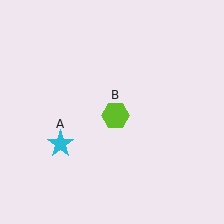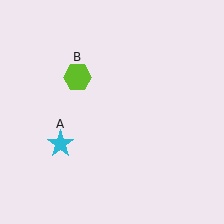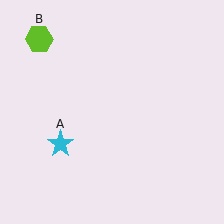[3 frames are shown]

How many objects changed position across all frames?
1 object changed position: lime hexagon (object B).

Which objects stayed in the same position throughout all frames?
Cyan star (object A) remained stationary.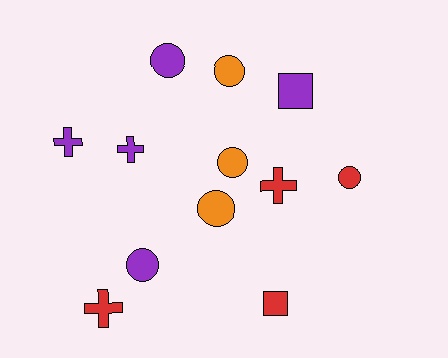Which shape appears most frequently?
Circle, with 6 objects.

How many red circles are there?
There is 1 red circle.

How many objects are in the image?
There are 12 objects.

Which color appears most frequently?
Purple, with 5 objects.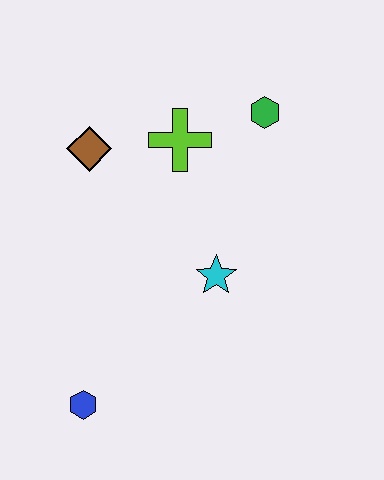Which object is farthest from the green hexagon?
The blue hexagon is farthest from the green hexagon.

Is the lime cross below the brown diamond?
No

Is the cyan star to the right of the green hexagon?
No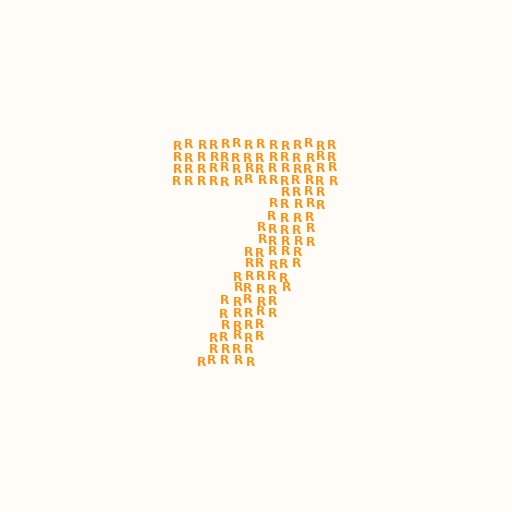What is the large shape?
The large shape is the digit 7.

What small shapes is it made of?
It is made of small letter R's.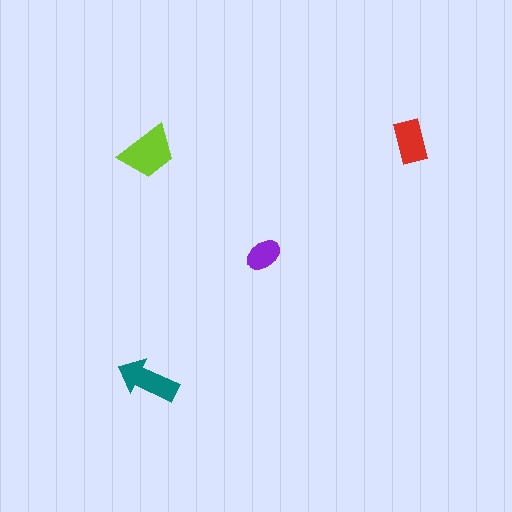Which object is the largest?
The lime trapezoid.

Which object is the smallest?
The purple ellipse.